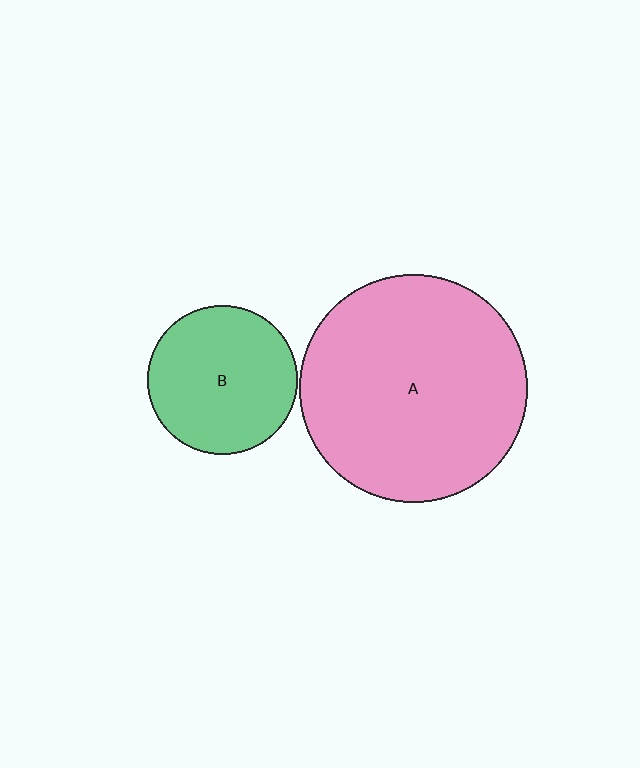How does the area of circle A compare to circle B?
Approximately 2.3 times.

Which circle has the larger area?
Circle A (pink).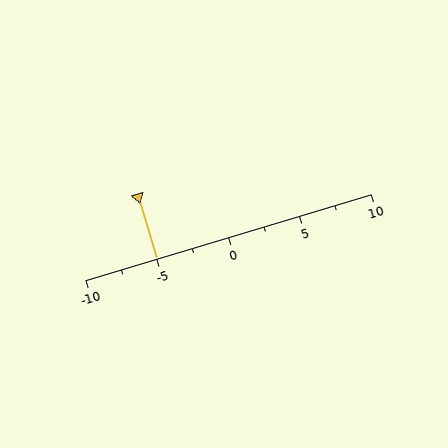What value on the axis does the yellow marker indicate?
The marker indicates approximately -5.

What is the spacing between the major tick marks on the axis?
The major ticks are spaced 5 apart.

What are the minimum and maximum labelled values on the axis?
The axis runs from -10 to 10.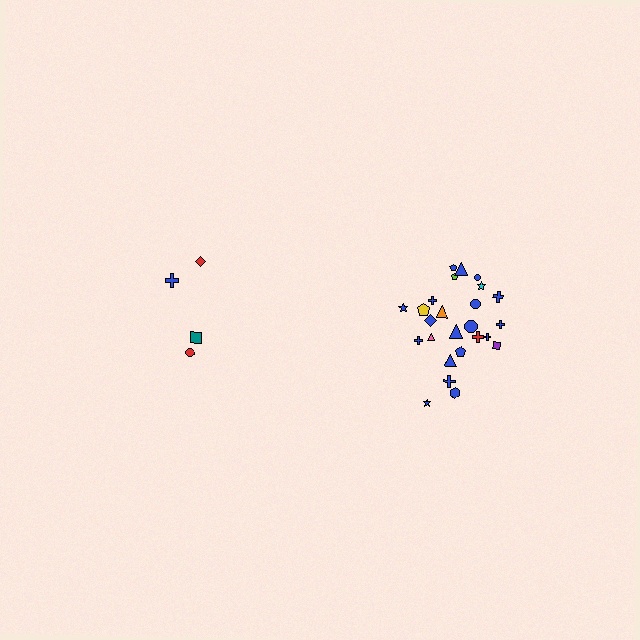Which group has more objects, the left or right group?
The right group.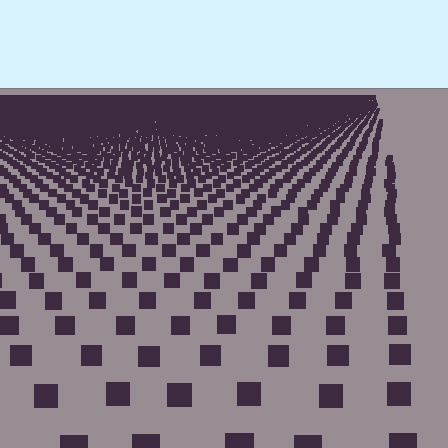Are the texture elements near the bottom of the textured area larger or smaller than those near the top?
Larger. Near the bottom, elements are closer to the viewer and appear at a bigger on-screen size.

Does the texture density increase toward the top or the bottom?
Density increases toward the top.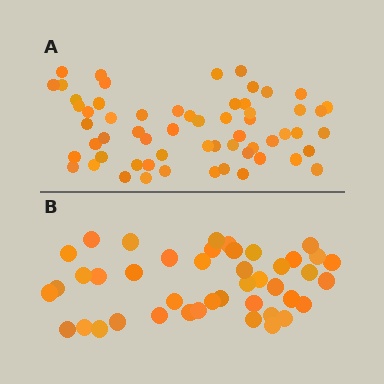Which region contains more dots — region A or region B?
Region A (the top region) has more dots.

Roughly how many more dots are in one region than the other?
Region A has approximately 15 more dots than region B.